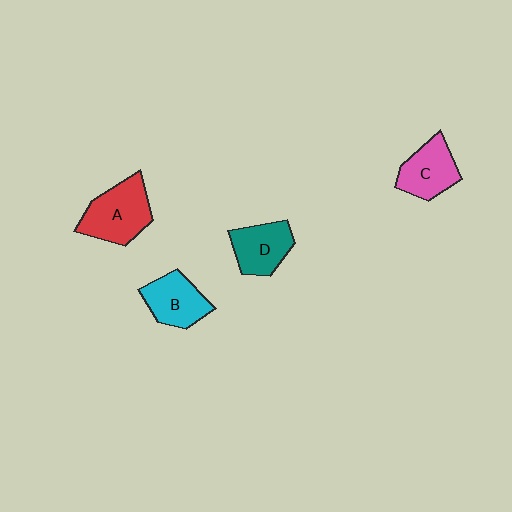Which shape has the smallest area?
Shape D (teal).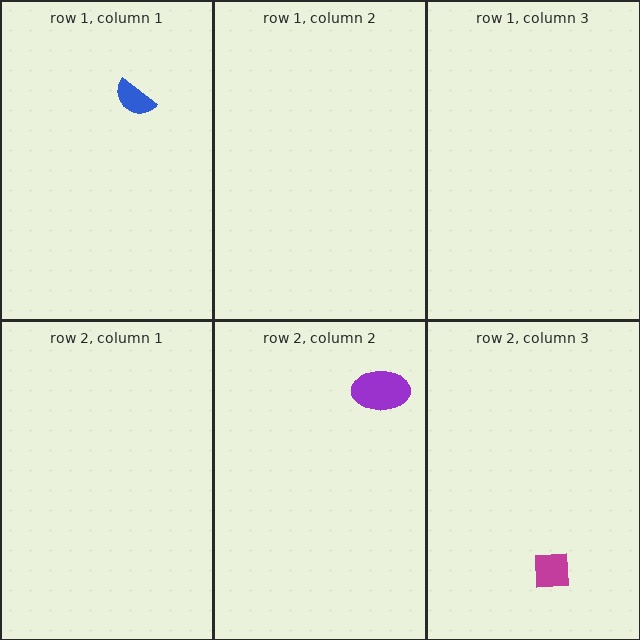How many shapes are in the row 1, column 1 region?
1.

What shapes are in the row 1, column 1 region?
The blue semicircle.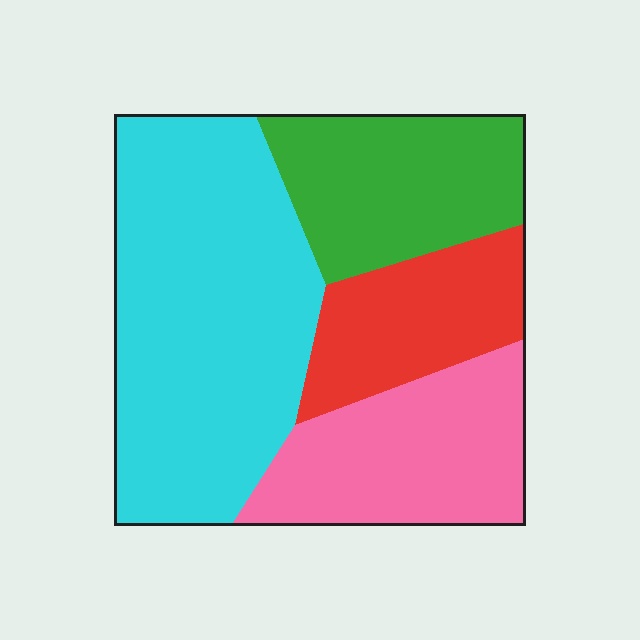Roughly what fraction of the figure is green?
Green covers about 20% of the figure.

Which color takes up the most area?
Cyan, at roughly 45%.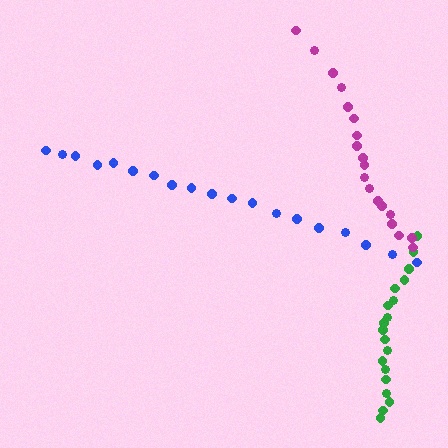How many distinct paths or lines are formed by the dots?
There are 3 distinct paths.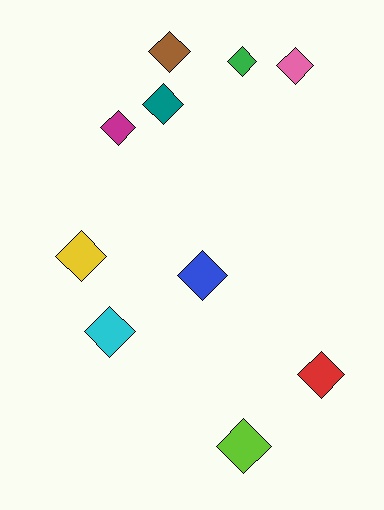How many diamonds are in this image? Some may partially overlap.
There are 10 diamonds.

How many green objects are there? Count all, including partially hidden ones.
There is 1 green object.